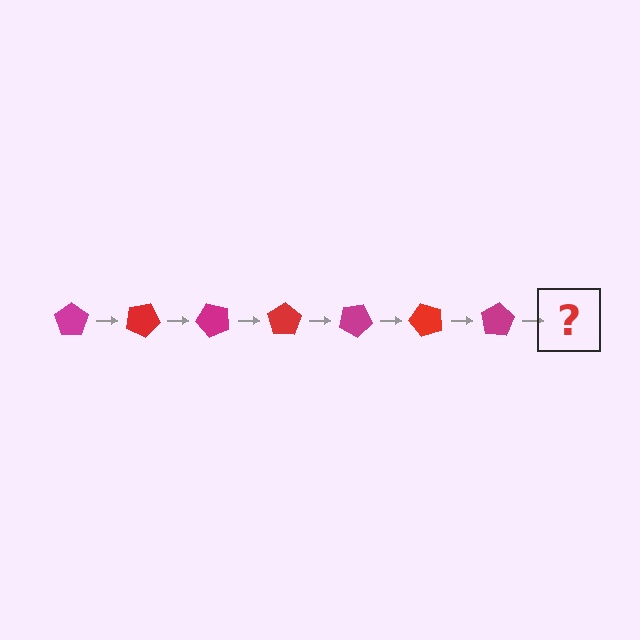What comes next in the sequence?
The next element should be a red pentagon, rotated 175 degrees from the start.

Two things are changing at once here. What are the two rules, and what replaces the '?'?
The two rules are that it rotates 25 degrees each step and the color cycles through magenta and red. The '?' should be a red pentagon, rotated 175 degrees from the start.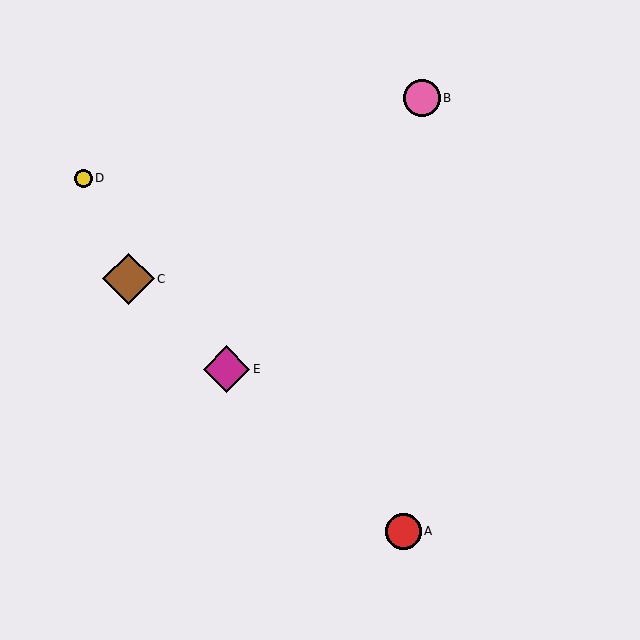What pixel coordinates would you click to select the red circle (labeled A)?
Click at (403, 531) to select the red circle A.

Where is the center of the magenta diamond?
The center of the magenta diamond is at (227, 369).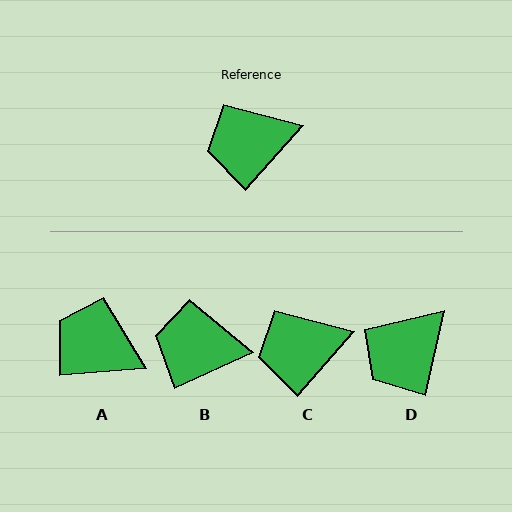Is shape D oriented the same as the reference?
No, it is off by about 28 degrees.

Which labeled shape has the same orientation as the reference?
C.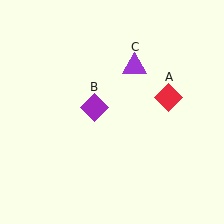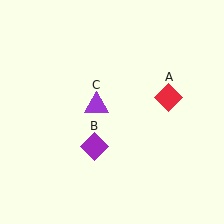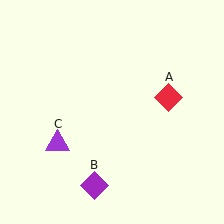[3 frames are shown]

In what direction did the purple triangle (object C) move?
The purple triangle (object C) moved down and to the left.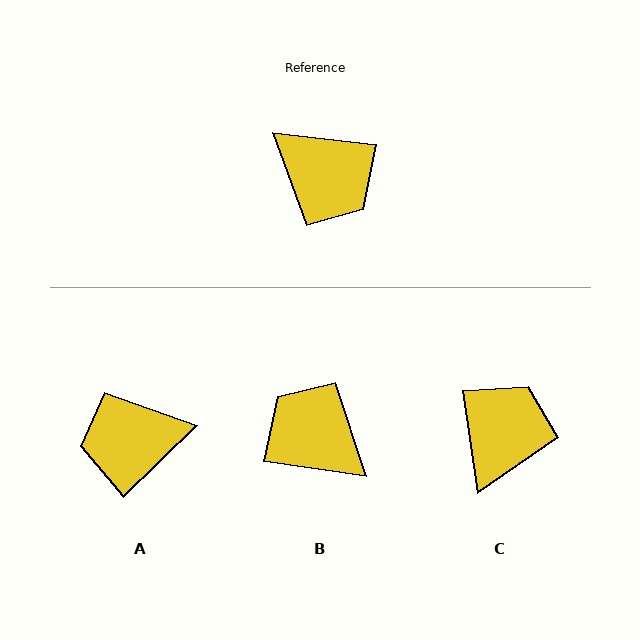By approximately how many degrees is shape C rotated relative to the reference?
Approximately 105 degrees counter-clockwise.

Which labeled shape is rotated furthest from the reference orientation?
B, about 179 degrees away.